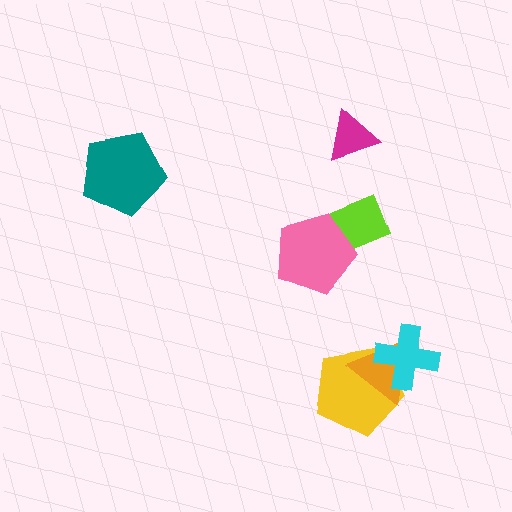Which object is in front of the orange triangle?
The cyan cross is in front of the orange triangle.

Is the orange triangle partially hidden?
Yes, it is partially covered by another shape.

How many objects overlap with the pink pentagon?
1 object overlaps with the pink pentagon.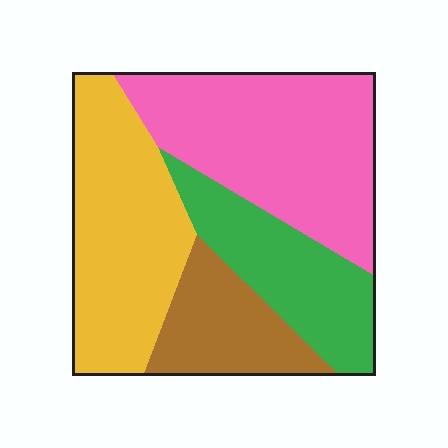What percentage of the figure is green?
Green takes up about one fifth (1/5) of the figure.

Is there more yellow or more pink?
Pink.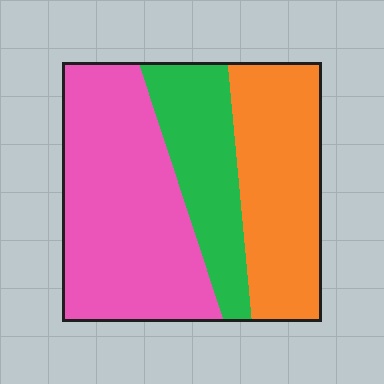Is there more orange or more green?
Orange.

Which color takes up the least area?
Green, at roughly 20%.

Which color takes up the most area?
Pink, at roughly 45%.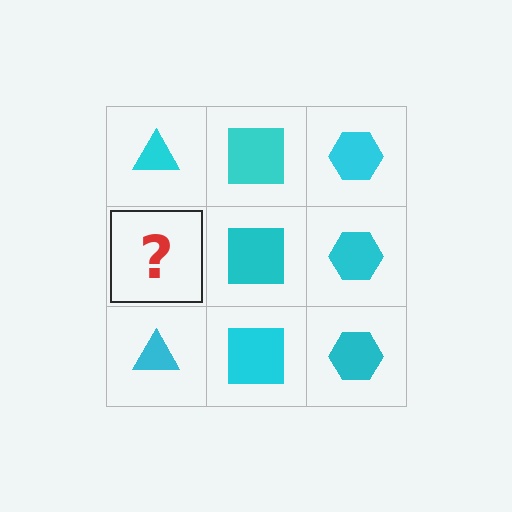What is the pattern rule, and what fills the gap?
The rule is that each column has a consistent shape. The gap should be filled with a cyan triangle.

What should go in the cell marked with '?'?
The missing cell should contain a cyan triangle.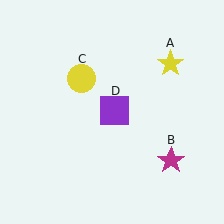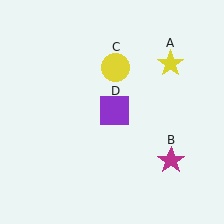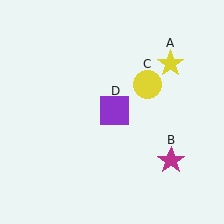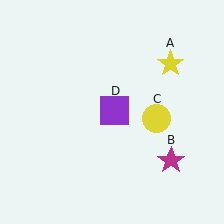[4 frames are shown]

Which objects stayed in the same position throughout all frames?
Yellow star (object A) and magenta star (object B) and purple square (object D) remained stationary.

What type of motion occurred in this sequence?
The yellow circle (object C) rotated clockwise around the center of the scene.